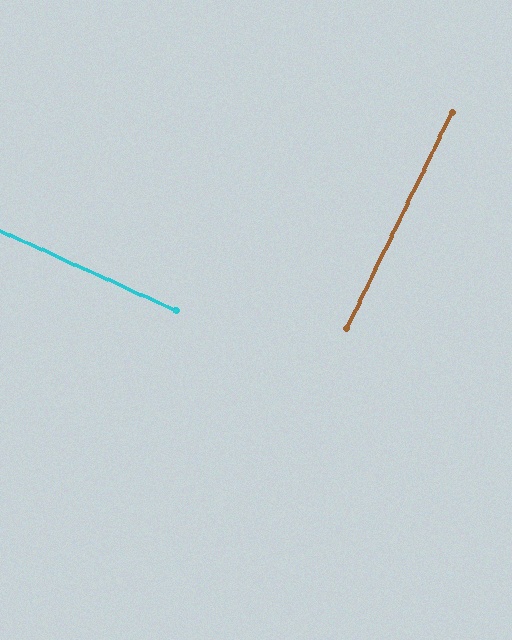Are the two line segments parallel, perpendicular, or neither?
Perpendicular — they meet at approximately 88°.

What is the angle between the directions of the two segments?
Approximately 88 degrees.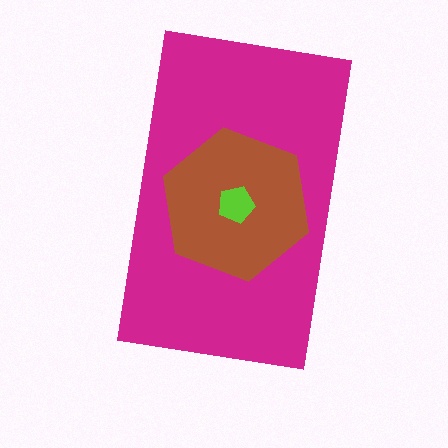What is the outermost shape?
The magenta rectangle.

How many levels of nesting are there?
3.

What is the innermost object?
The lime pentagon.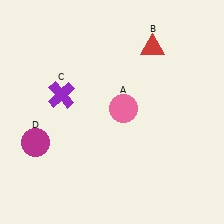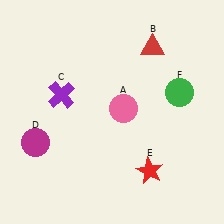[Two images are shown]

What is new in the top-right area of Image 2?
A green circle (F) was added in the top-right area of Image 2.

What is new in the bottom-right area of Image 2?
A red star (E) was added in the bottom-right area of Image 2.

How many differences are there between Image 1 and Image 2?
There are 2 differences between the two images.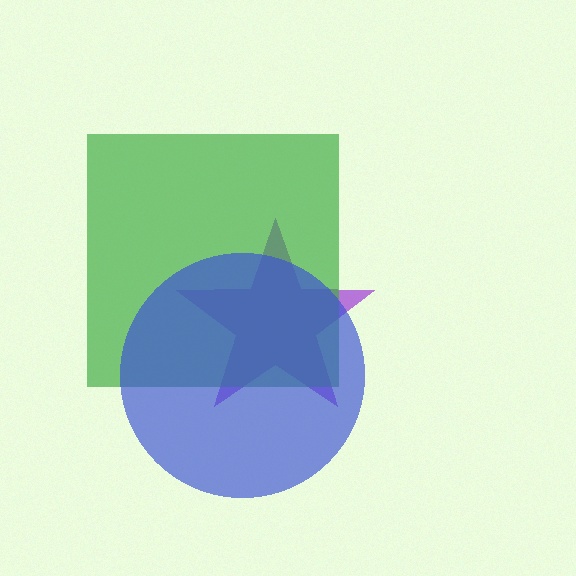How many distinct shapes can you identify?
There are 3 distinct shapes: a purple star, a green square, a blue circle.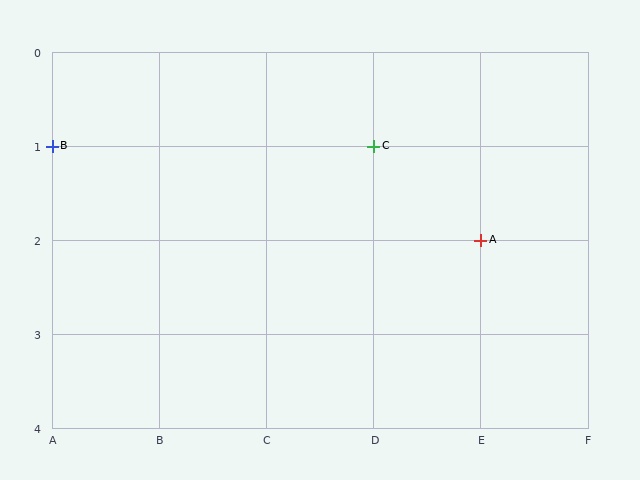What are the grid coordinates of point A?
Point A is at grid coordinates (E, 2).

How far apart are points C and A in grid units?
Points C and A are 1 column and 1 row apart (about 1.4 grid units diagonally).